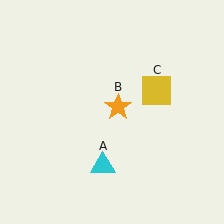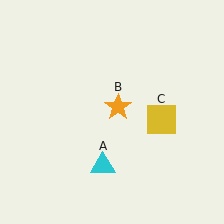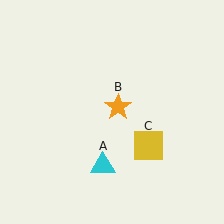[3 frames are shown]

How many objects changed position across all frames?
1 object changed position: yellow square (object C).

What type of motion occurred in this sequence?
The yellow square (object C) rotated clockwise around the center of the scene.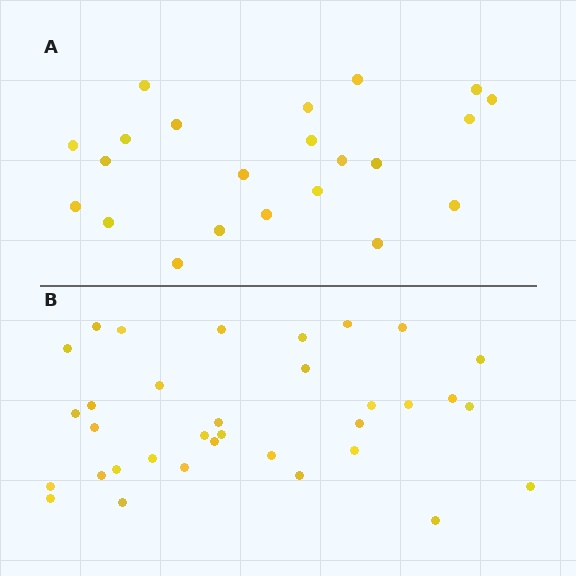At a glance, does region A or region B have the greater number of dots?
Region B (the bottom region) has more dots.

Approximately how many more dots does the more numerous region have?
Region B has roughly 12 or so more dots than region A.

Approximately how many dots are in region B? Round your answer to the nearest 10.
About 30 dots. (The exact count is 34, which rounds to 30.)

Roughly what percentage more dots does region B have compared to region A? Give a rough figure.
About 55% more.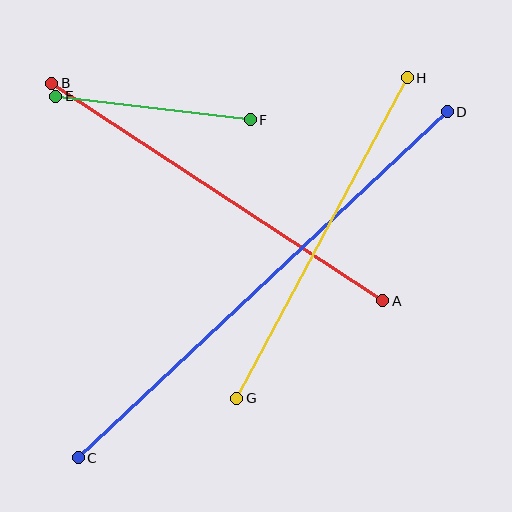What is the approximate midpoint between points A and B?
The midpoint is at approximately (217, 192) pixels.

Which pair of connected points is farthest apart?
Points C and D are farthest apart.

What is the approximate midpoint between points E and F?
The midpoint is at approximately (153, 108) pixels.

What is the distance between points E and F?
The distance is approximately 196 pixels.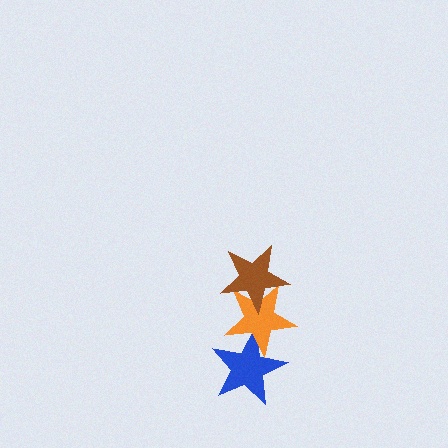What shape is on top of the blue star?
The orange star is on top of the blue star.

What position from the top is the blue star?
The blue star is 3rd from the top.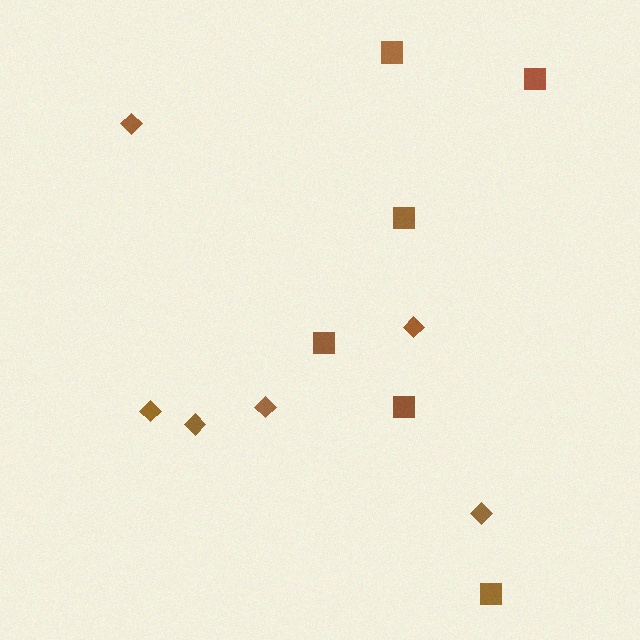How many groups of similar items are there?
There are 2 groups: one group of squares (6) and one group of diamonds (6).